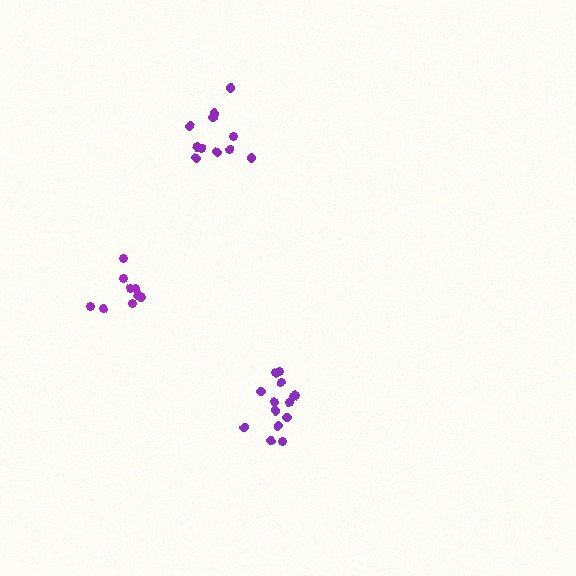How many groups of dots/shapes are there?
There are 3 groups.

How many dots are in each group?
Group 1: 14 dots, Group 2: 9 dots, Group 3: 11 dots (34 total).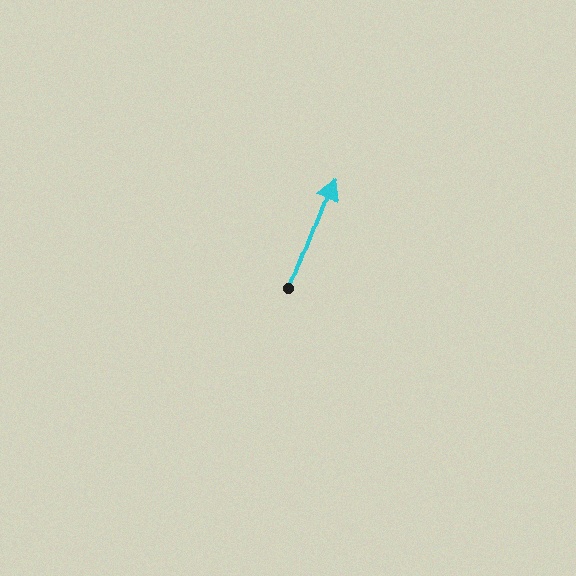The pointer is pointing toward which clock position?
Roughly 1 o'clock.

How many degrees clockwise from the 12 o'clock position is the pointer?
Approximately 21 degrees.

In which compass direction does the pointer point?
North.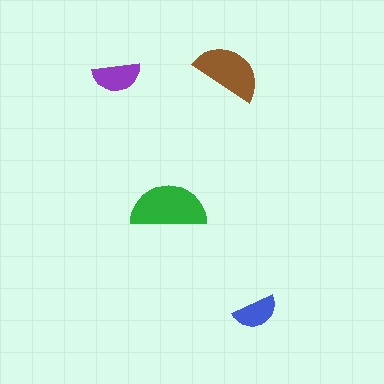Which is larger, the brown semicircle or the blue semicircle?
The brown one.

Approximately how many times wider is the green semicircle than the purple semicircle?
About 1.5 times wider.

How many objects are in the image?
There are 4 objects in the image.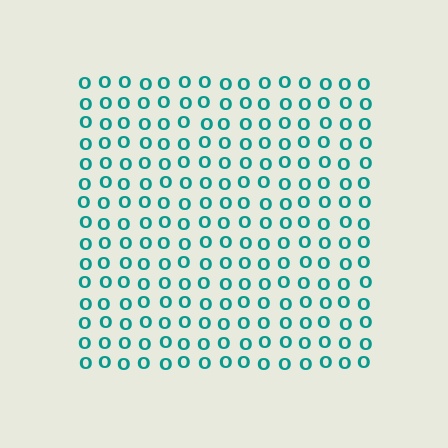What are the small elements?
The small elements are letter O's.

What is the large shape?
The large shape is a square.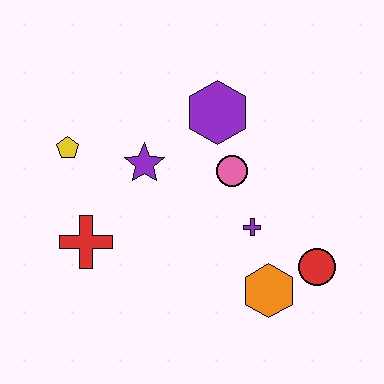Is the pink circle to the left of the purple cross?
Yes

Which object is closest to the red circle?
The orange hexagon is closest to the red circle.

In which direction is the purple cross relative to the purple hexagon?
The purple cross is below the purple hexagon.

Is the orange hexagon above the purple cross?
No